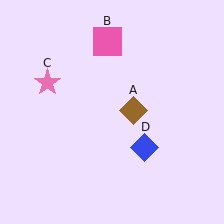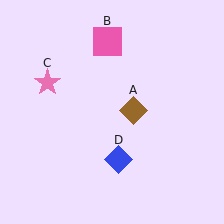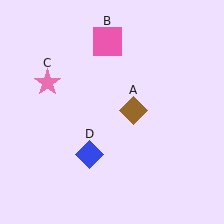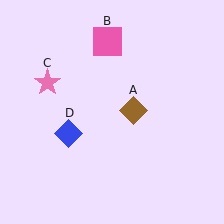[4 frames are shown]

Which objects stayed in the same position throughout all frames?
Brown diamond (object A) and pink square (object B) and pink star (object C) remained stationary.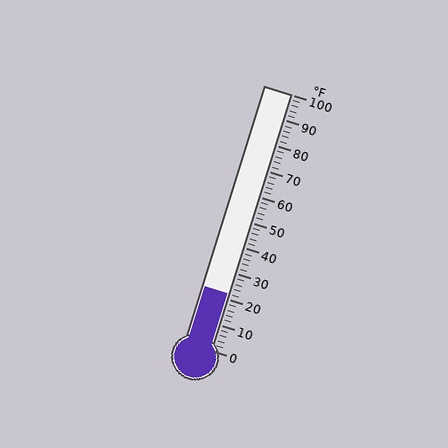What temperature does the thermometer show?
The thermometer shows approximately 22°F.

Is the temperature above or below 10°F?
The temperature is above 10°F.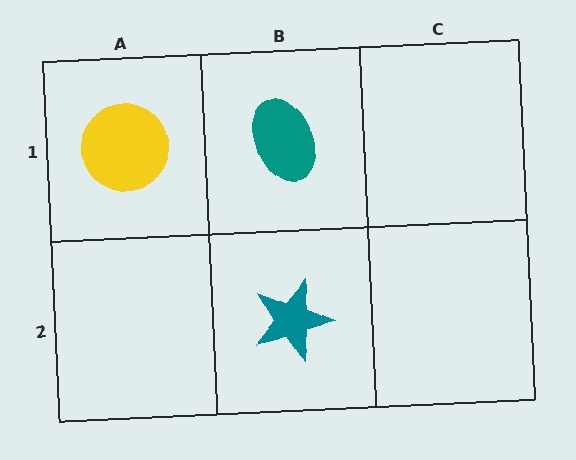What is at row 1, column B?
A teal ellipse.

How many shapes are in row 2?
1 shape.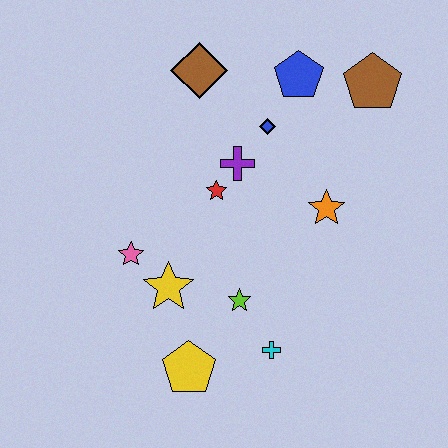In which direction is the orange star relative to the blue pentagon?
The orange star is below the blue pentagon.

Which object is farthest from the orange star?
The yellow pentagon is farthest from the orange star.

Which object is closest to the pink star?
The yellow star is closest to the pink star.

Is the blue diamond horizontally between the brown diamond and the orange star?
Yes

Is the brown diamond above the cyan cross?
Yes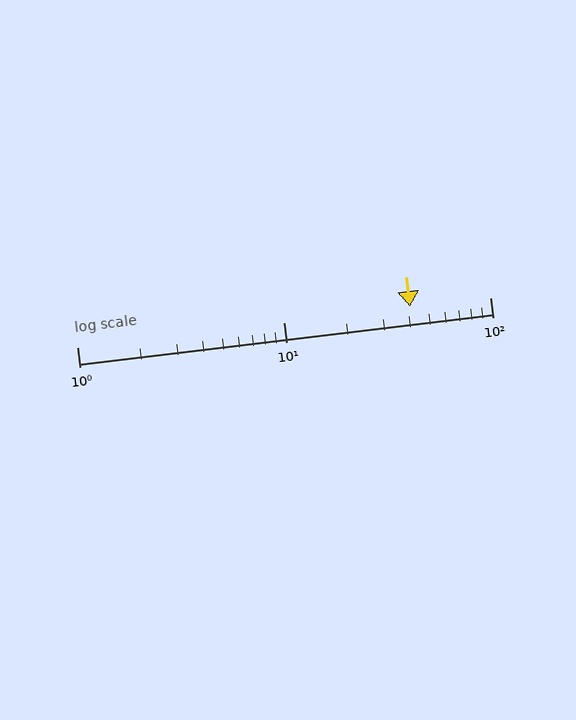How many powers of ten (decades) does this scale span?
The scale spans 2 decades, from 1 to 100.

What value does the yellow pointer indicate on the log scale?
The pointer indicates approximately 41.